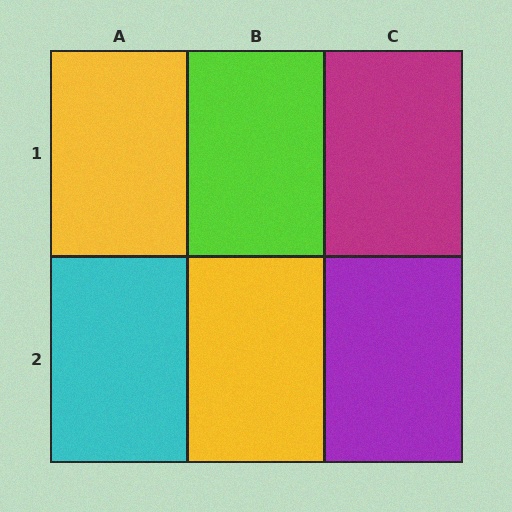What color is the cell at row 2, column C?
Purple.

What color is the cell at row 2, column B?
Yellow.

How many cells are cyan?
1 cell is cyan.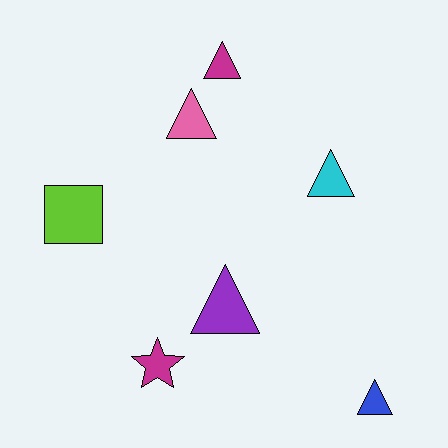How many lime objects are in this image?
There is 1 lime object.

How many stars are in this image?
There is 1 star.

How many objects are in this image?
There are 7 objects.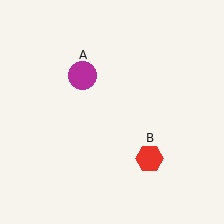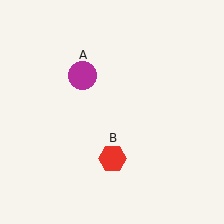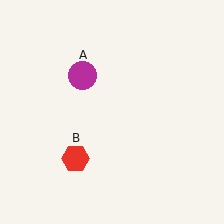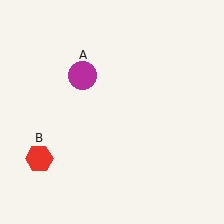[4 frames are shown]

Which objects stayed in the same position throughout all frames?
Magenta circle (object A) remained stationary.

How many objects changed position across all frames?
1 object changed position: red hexagon (object B).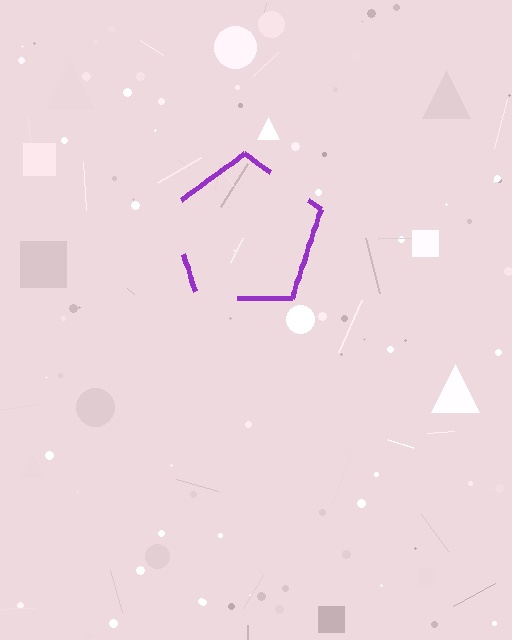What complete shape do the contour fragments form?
The contour fragments form a pentagon.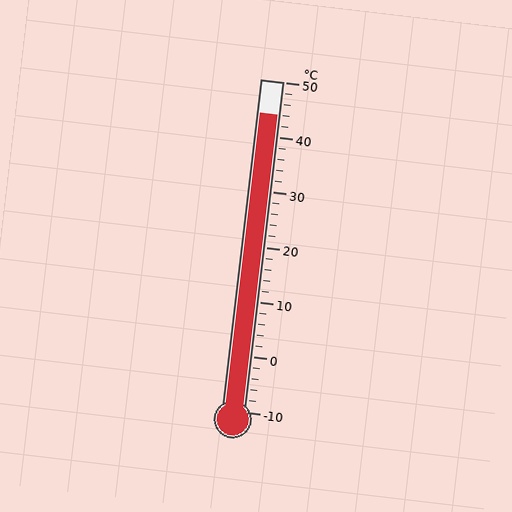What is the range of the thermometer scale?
The thermometer scale ranges from -10°C to 50°C.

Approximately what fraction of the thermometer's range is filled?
The thermometer is filled to approximately 90% of its range.